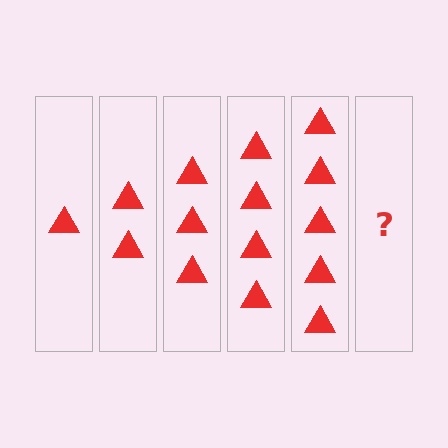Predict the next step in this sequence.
The next step is 6 triangles.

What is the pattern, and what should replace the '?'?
The pattern is that each step adds one more triangle. The '?' should be 6 triangles.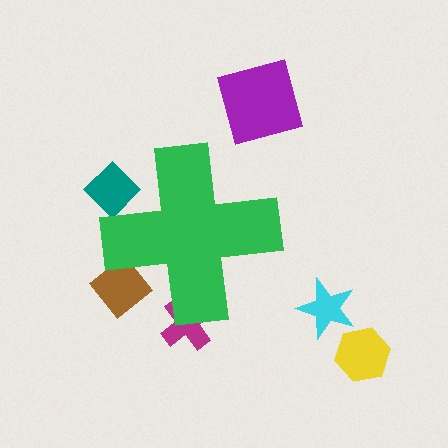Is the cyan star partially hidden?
No, the cyan star is fully visible.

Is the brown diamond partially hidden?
Yes, the brown diamond is partially hidden behind the green cross.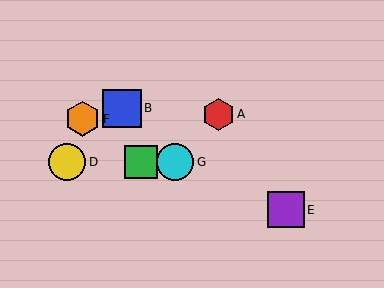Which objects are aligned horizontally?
Objects C, D, G are aligned horizontally.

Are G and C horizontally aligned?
Yes, both are at y≈162.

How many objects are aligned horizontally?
3 objects (C, D, G) are aligned horizontally.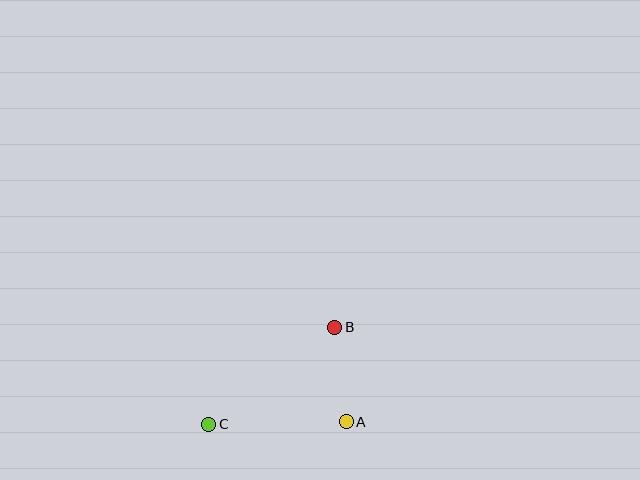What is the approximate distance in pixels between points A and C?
The distance between A and C is approximately 138 pixels.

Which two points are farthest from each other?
Points B and C are farthest from each other.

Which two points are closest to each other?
Points A and B are closest to each other.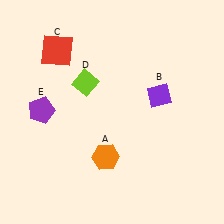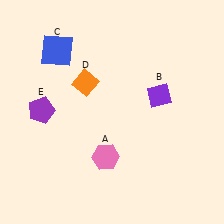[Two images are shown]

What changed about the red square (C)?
In Image 1, C is red. In Image 2, it changed to blue.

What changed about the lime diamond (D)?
In Image 1, D is lime. In Image 2, it changed to orange.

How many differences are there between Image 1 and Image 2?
There are 3 differences between the two images.